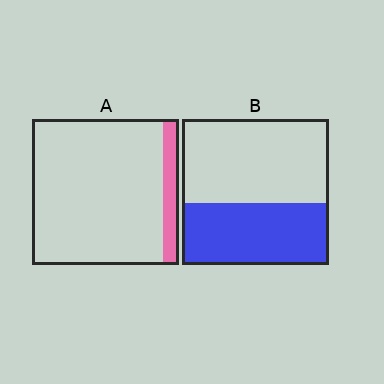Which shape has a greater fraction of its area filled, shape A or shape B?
Shape B.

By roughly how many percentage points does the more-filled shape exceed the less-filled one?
By roughly 30 percentage points (B over A).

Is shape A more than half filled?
No.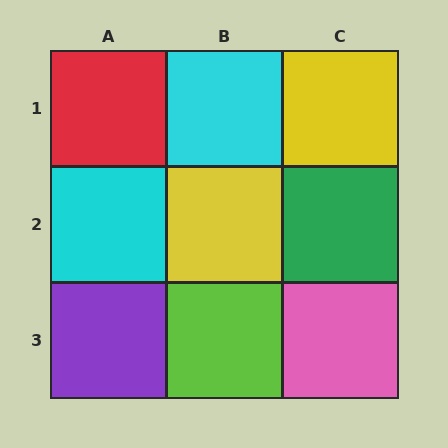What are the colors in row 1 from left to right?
Red, cyan, yellow.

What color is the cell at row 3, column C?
Pink.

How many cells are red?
1 cell is red.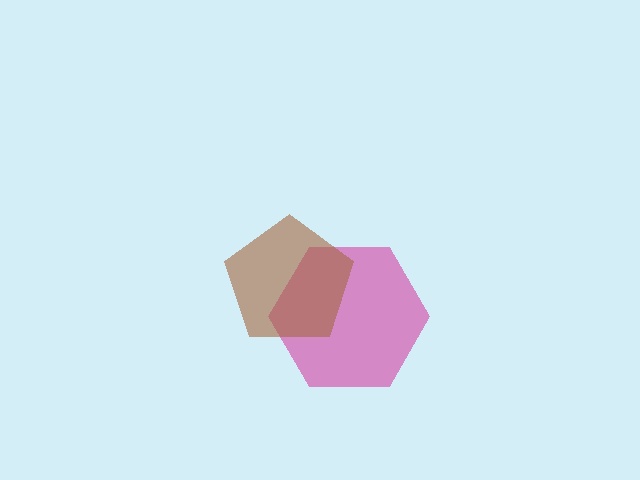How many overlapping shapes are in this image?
There are 2 overlapping shapes in the image.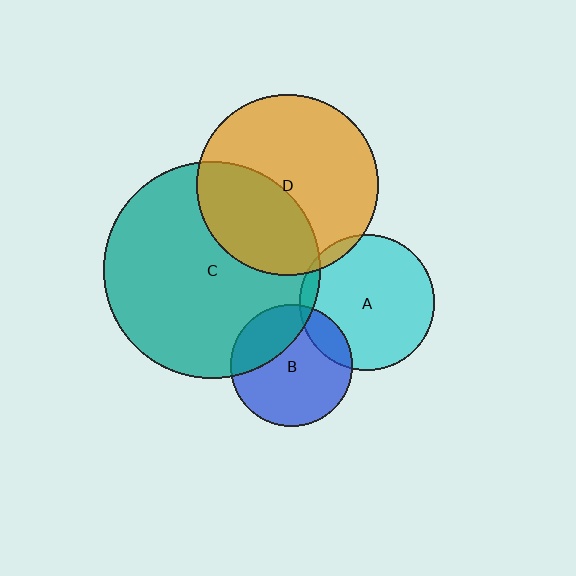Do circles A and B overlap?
Yes.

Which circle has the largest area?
Circle C (teal).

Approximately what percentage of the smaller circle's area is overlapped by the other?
Approximately 15%.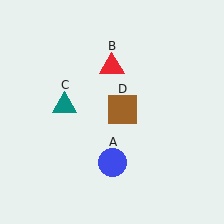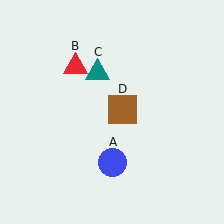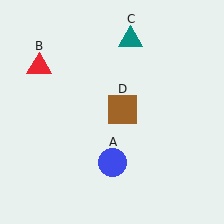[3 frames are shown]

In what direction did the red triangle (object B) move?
The red triangle (object B) moved left.